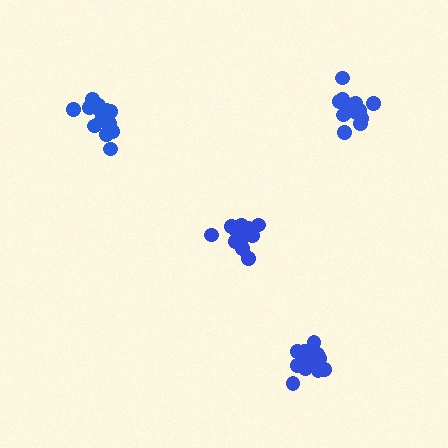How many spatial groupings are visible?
There are 4 spatial groupings.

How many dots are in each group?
Group 1: 12 dots, Group 2: 14 dots, Group 3: 15 dots, Group 4: 17 dots (58 total).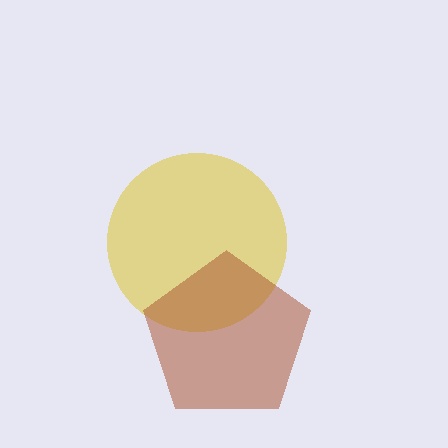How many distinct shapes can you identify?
There are 2 distinct shapes: a yellow circle, a brown pentagon.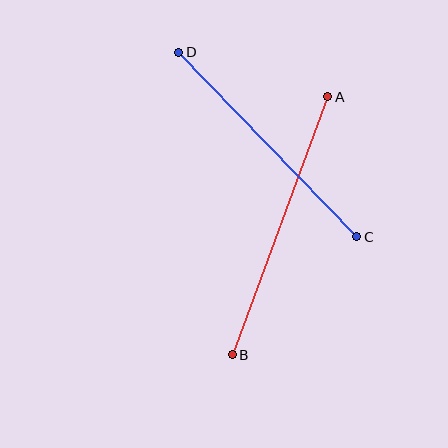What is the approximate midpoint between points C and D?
The midpoint is at approximately (268, 144) pixels.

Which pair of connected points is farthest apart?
Points A and B are farthest apart.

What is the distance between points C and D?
The distance is approximately 256 pixels.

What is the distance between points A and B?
The distance is approximately 275 pixels.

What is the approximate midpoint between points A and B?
The midpoint is at approximately (280, 226) pixels.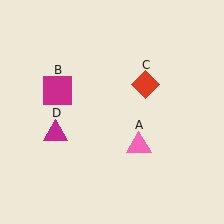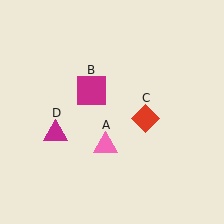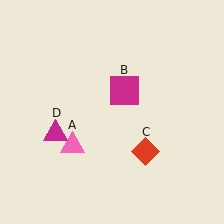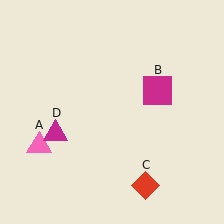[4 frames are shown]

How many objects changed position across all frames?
3 objects changed position: pink triangle (object A), magenta square (object B), red diamond (object C).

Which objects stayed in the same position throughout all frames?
Magenta triangle (object D) remained stationary.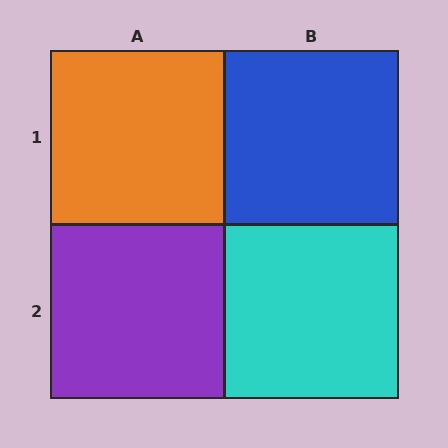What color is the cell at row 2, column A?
Purple.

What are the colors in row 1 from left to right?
Orange, blue.